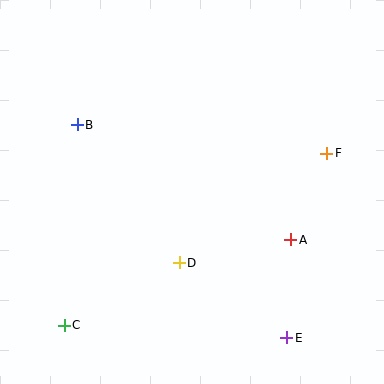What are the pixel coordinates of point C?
Point C is at (64, 325).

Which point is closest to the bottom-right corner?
Point E is closest to the bottom-right corner.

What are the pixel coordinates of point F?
Point F is at (327, 153).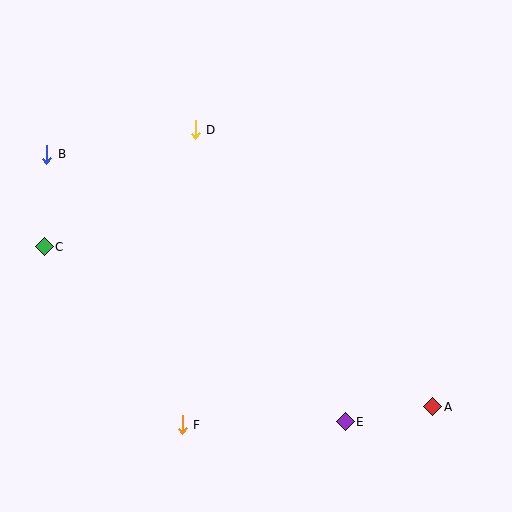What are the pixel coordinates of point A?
Point A is at (433, 407).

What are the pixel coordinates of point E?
Point E is at (345, 422).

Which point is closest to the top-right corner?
Point D is closest to the top-right corner.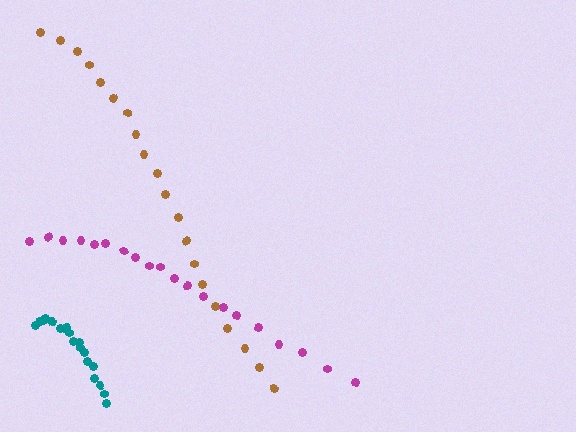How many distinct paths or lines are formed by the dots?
There are 3 distinct paths.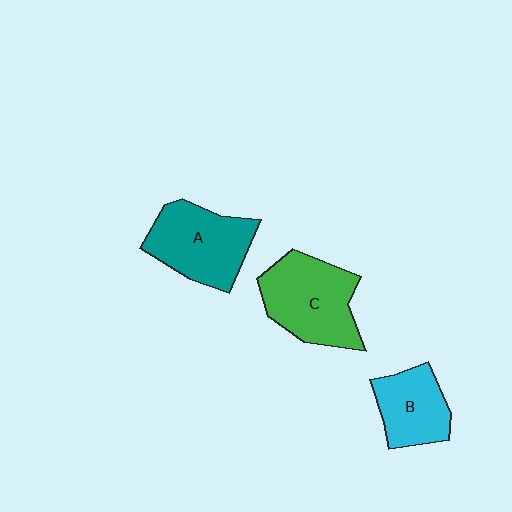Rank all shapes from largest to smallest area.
From largest to smallest: C (green), A (teal), B (cyan).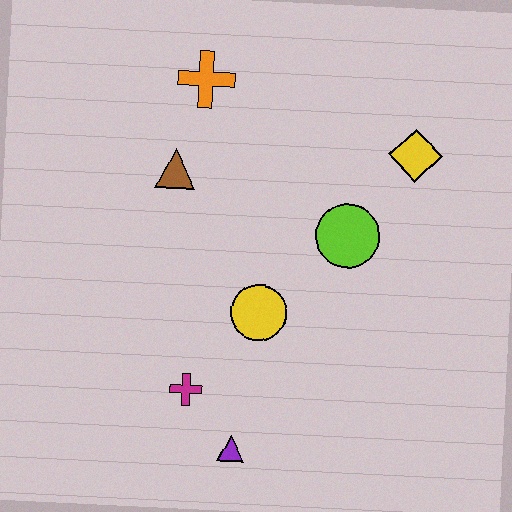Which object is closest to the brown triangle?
The orange cross is closest to the brown triangle.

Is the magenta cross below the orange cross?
Yes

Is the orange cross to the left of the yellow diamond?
Yes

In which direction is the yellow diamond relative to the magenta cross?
The yellow diamond is above the magenta cross.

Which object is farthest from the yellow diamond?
The purple triangle is farthest from the yellow diamond.